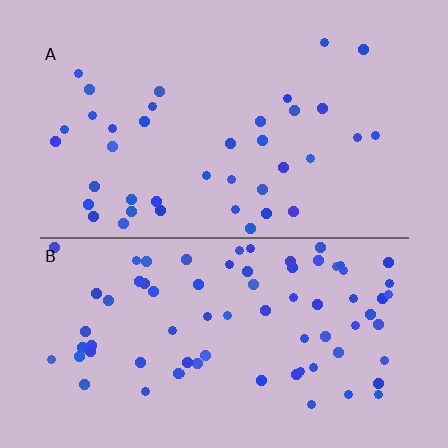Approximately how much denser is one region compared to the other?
Approximately 1.9× — region B over region A.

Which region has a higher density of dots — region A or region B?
B (the bottom).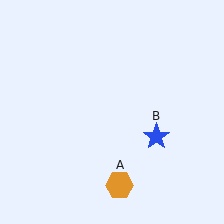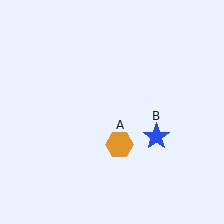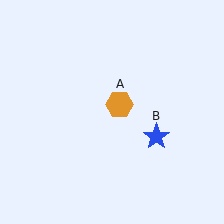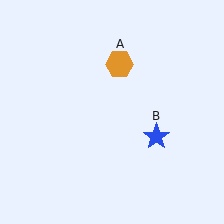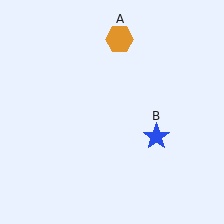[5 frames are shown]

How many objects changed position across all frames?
1 object changed position: orange hexagon (object A).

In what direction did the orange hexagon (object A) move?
The orange hexagon (object A) moved up.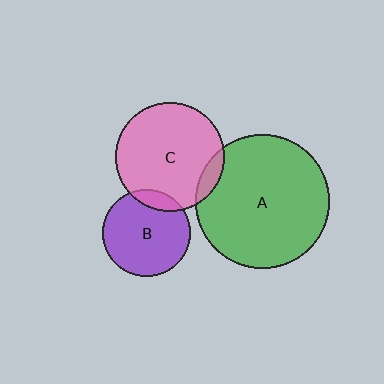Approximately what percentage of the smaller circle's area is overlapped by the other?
Approximately 10%.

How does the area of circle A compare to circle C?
Approximately 1.5 times.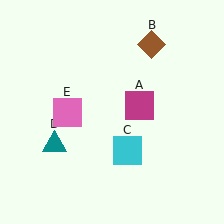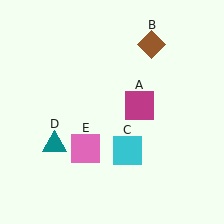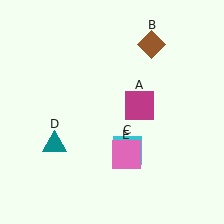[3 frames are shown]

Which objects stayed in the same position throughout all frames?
Magenta square (object A) and brown diamond (object B) and cyan square (object C) and teal triangle (object D) remained stationary.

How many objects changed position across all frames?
1 object changed position: pink square (object E).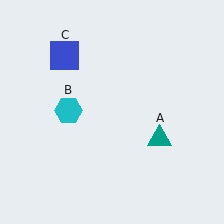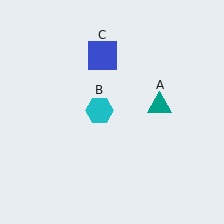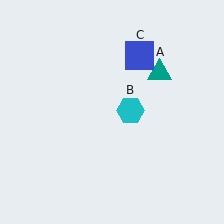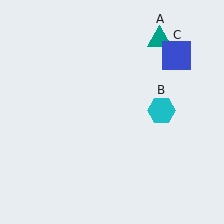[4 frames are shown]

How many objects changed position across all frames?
3 objects changed position: teal triangle (object A), cyan hexagon (object B), blue square (object C).